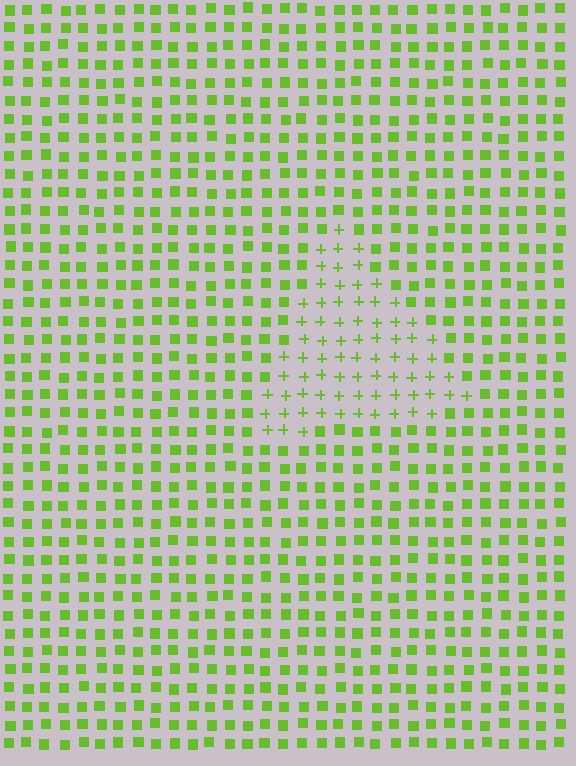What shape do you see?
I see a triangle.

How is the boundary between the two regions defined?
The boundary is defined by a change in element shape: plus signs inside vs. squares outside. All elements share the same color and spacing.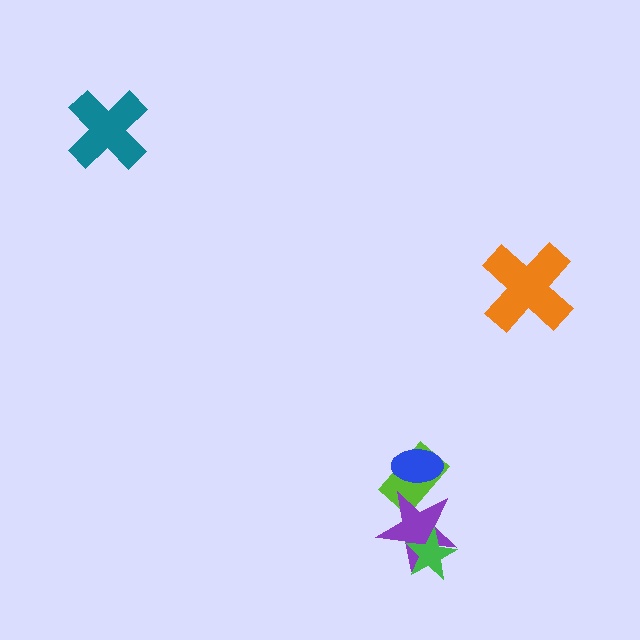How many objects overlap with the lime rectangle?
2 objects overlap with the lime rectangle.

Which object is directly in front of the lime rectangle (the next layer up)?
The blue ellipse is directly in front of the lime rectangle.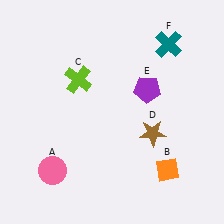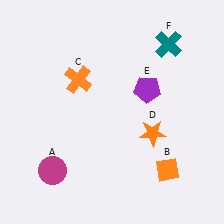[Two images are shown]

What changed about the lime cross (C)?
In Image 1, C is lime. In Image 2, it changed to orange.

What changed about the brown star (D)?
In Image 1, D is brown. In Image 2, it changed to orange.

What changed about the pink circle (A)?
In Image 1, A is pink. In Image 2, it changed to magenta.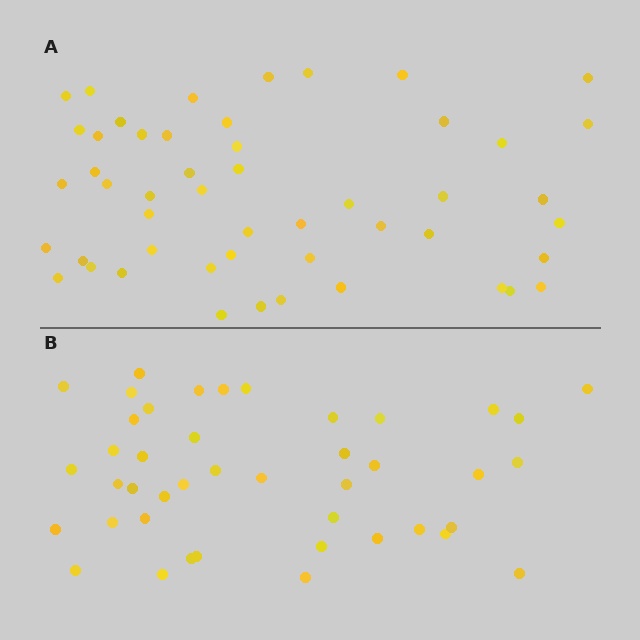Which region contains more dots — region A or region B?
Region A (the top region) has more dots.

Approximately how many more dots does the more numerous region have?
Region A has roughly 8 or so more dots than region B.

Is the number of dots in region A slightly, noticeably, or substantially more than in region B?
Region A has only slightly more — the two regions are fairly close. The ratio is roughly 1.2 to 1.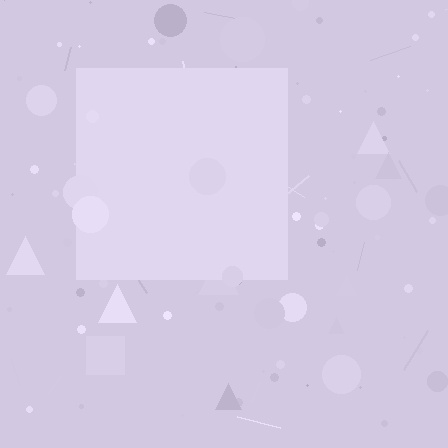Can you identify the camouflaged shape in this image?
The camouflaged shape is a square.